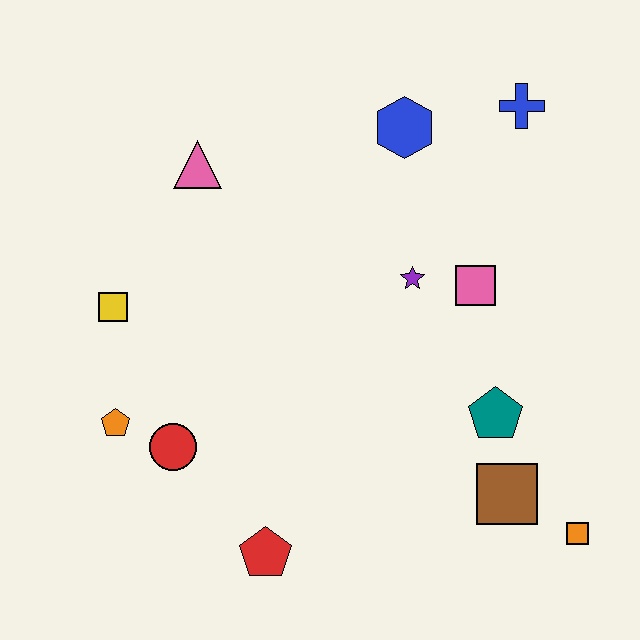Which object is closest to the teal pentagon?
The brown square is closest to the teal pentagon.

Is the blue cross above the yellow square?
Yes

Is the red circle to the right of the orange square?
No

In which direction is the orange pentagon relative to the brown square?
The orange pentagon is to the left of the brown square.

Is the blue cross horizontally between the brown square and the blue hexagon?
No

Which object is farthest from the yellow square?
The orange square is farthest from the yellow square.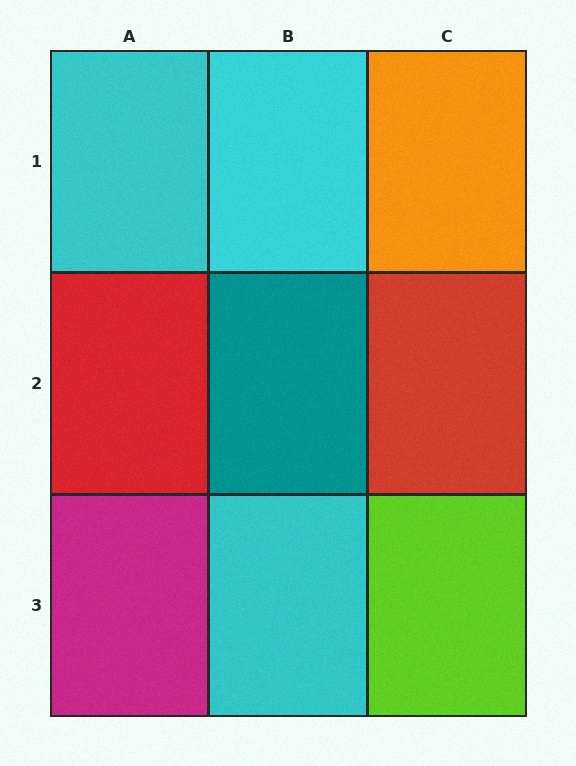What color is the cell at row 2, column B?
Teal.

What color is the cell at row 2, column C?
Red.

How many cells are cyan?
3 cells are cyan.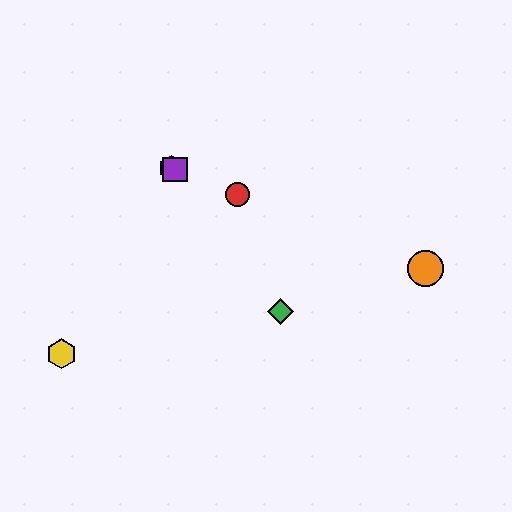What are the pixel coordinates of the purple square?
The purple square is at (175, 170).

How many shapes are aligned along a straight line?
4 shapes (the red circle, the blue hexagon, the purple square, the orange circle) are aligned along a straight line.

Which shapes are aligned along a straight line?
The red circle, the blue hexagon, the purple square, the orange circle are aligned along a straight line.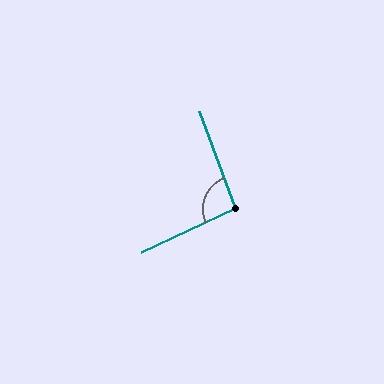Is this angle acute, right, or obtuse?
It is obtuse.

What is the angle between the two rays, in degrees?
Approximately 95 degrees.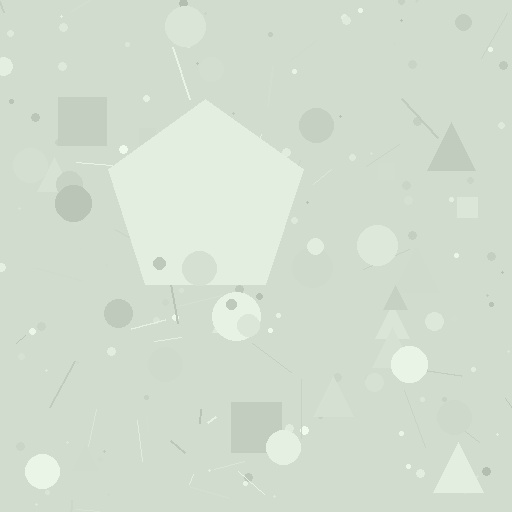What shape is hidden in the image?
A pentagon is hidden in the image.